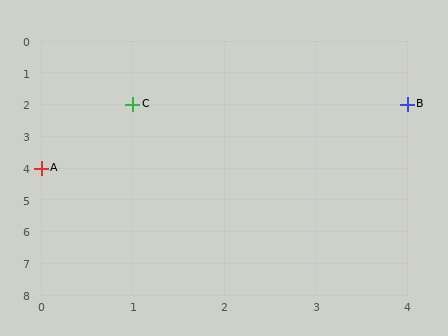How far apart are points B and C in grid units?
Points B and C are 3 columns apart.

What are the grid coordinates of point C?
Point C is at grid coordinates (1, 2).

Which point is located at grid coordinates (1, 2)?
Point C is at (1, 2).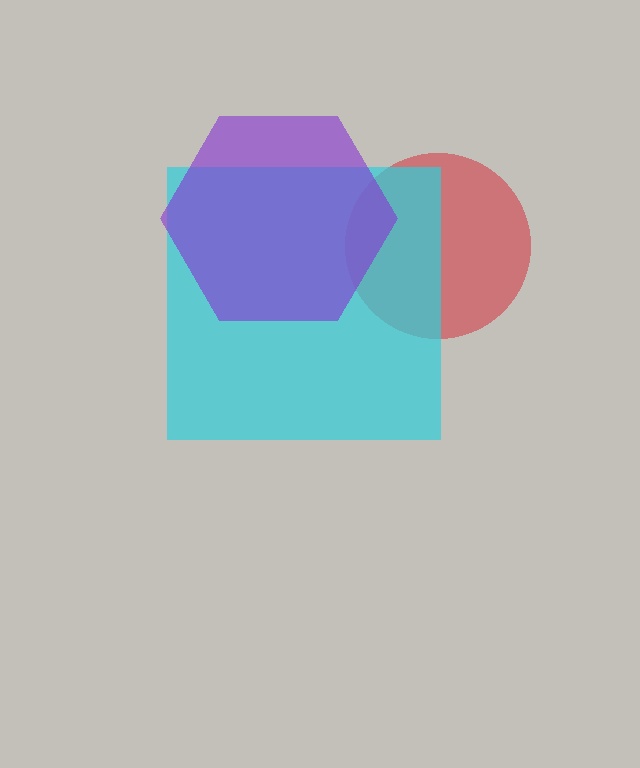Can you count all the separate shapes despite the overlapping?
Yes, there are 3 separate shapes.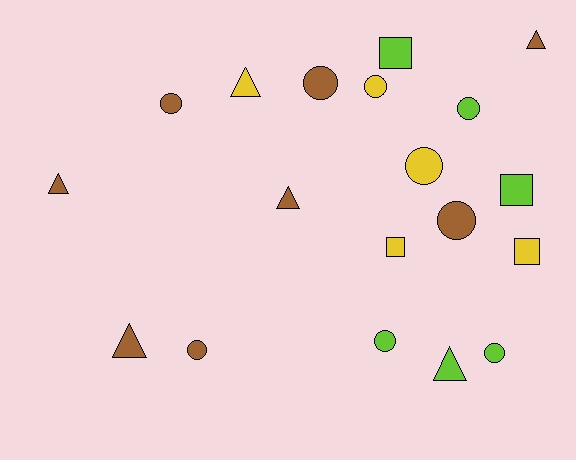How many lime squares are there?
There are 2 lime squares.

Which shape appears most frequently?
Circle, with 9 objects.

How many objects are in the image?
There are 19 objects.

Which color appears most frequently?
Brown, with 8 objects.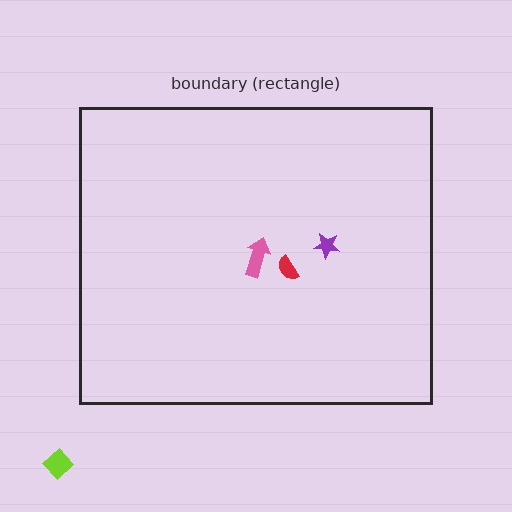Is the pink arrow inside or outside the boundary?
Inside.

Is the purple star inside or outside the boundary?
Inside.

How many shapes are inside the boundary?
3 inside, 1 outside.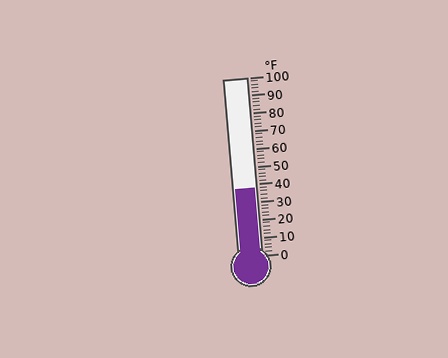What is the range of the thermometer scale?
The thermometer scale ranges from 0°F to 100°F.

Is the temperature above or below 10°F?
The temperature is above 10°F.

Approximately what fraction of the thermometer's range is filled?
The thermometer is filled to approximately 40% of its range.